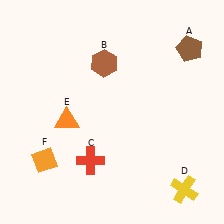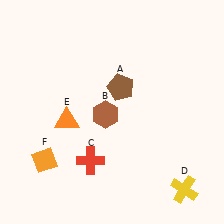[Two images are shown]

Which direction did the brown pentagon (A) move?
The brown pentagon (A) moved left.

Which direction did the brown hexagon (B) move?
The brown hexagon (B) moved down.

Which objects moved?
The objects that moved are: the brown pentagon (A), the brown hexagon (B).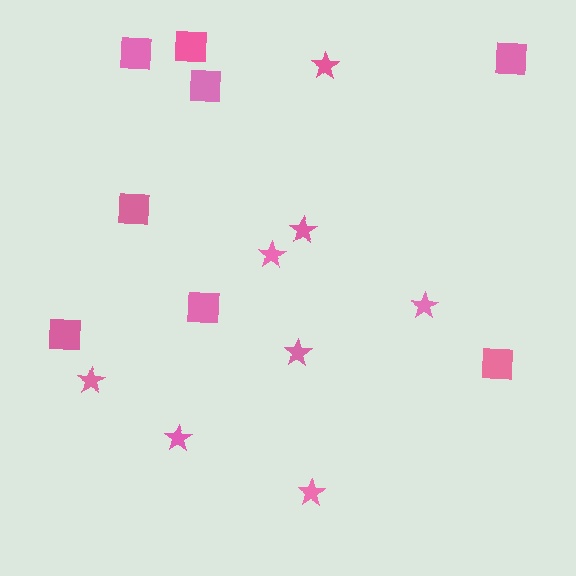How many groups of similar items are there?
There are 2 groups: one group of squares (8) and one group of stars (8).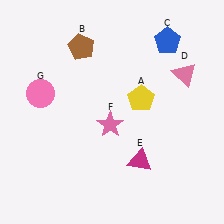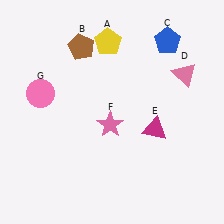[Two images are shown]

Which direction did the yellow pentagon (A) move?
The yellow pentagon (A) moved up.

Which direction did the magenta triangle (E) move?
The magenta triangle (E) moved up.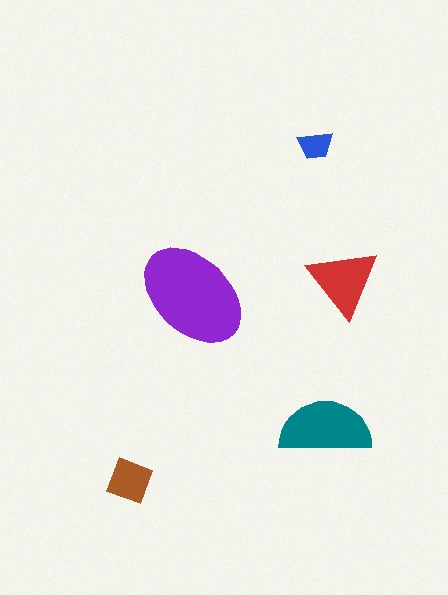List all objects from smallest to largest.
The blue trapezoid, the brown diamond, the red triangle, the teal semicircle, the purple ellipse.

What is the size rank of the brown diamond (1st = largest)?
4th.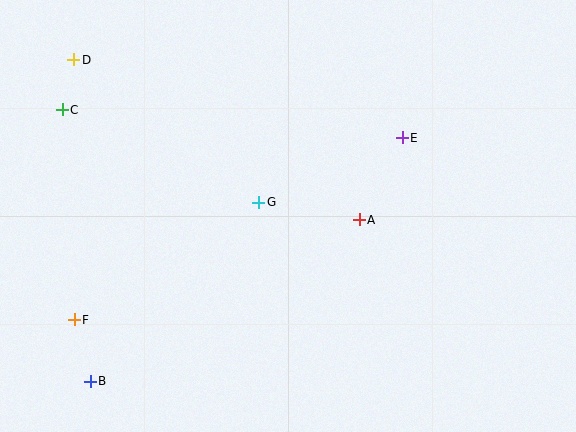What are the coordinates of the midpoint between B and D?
The midpoint between B and D is at (82, 220).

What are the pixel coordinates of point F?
Point F is at (74, 320).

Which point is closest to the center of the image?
Point G at (259, 202) is closest to the center.